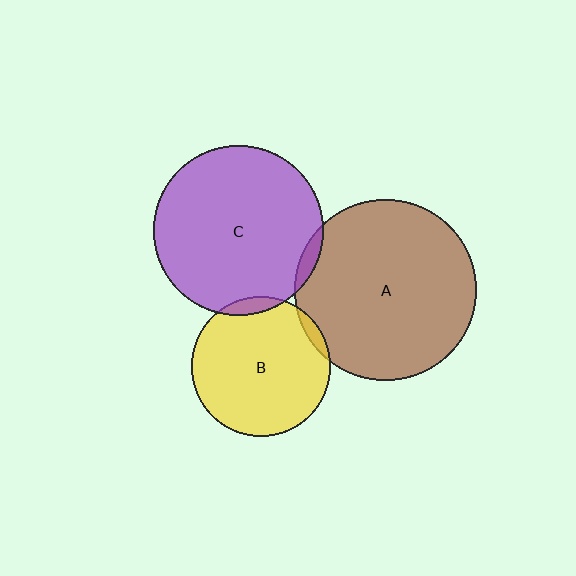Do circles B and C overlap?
Yes.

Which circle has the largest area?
Circle A (brown).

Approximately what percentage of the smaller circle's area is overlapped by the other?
Approximately 5%.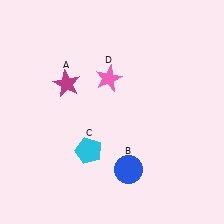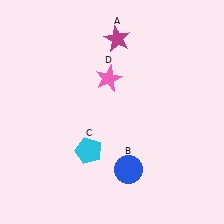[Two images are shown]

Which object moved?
The magenta star (A) moved right.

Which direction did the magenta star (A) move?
The magenta star (A) moved right.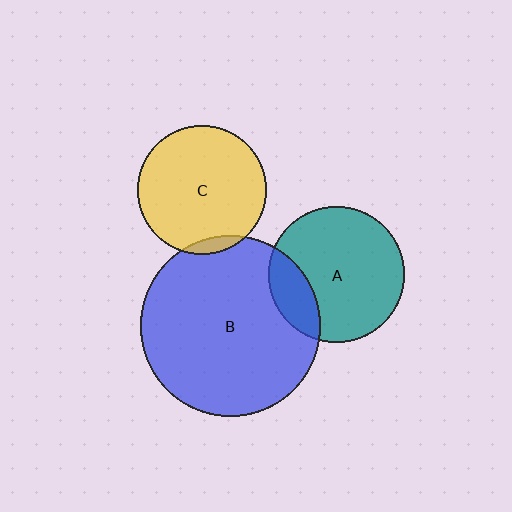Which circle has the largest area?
Circle B (blue).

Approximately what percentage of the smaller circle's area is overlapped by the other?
Approximately 5%.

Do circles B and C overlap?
Yes.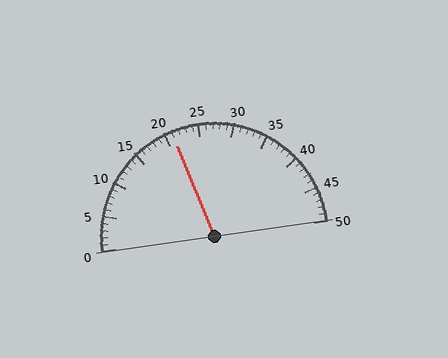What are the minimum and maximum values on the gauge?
The gauge ranges from 0 to 50.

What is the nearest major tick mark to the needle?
The nearest major tick mark is 20.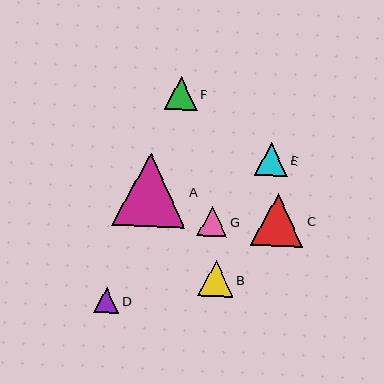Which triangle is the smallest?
Triangle D is the smallest with a size of approximately 26 pixels.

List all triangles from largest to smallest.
From largest to smallest: A, C, B, E, F, G, D.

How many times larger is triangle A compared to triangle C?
Triangle A is approximately 1.4 times the size of triangle C.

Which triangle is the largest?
Triangle A is the largest with a size of approximately 74 pixels.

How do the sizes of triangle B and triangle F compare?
Triangle B and triangle F are approximately the same size.